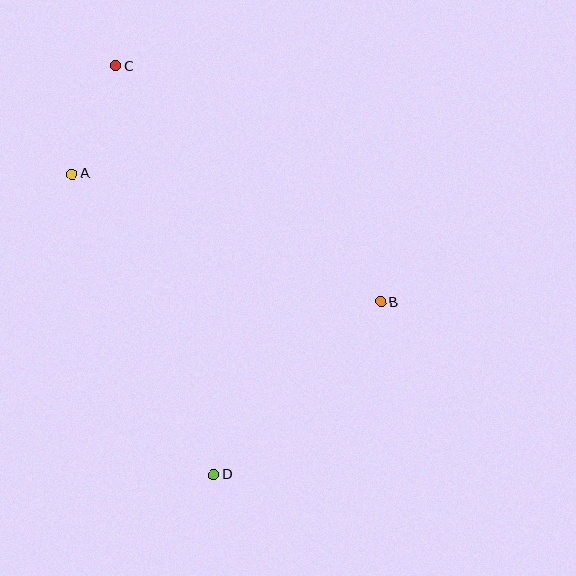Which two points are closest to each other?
Points A and C are closest to each other.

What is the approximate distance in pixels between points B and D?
The distance between B and D is approximately 240 pixels.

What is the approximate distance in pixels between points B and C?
The distance between B and C is approximately 355 pixels.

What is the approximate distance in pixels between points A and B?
The distance between A and B is approximately 334 pixels.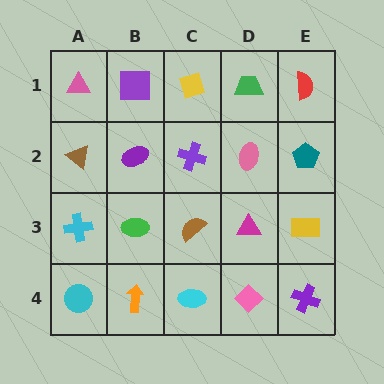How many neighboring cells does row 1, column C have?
3.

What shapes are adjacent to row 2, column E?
A red semicircle (row 1, column E), a yellow rectangle (row 3, column E), a pink ellipse (row 2, column D).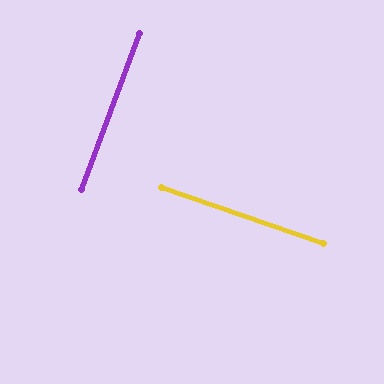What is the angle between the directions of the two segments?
Approximately 89 degrees.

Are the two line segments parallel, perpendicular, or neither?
Perpendicular — they meet at approximately 89°.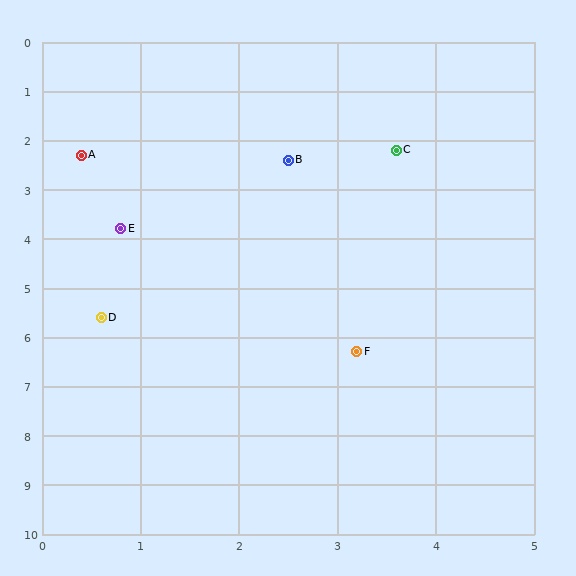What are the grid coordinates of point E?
Point E is at approximately (0.8, 3.8).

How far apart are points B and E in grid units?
Points B and E are about 2.2 grid units apart.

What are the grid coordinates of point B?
Point B is at approximately (2.5, 2.4).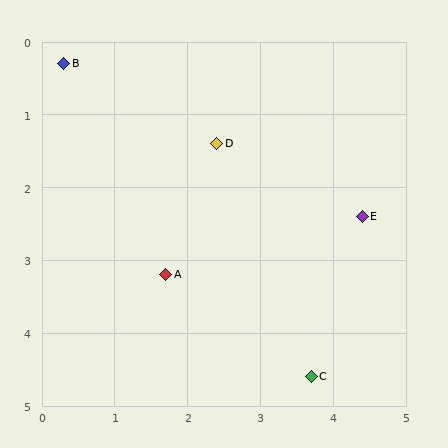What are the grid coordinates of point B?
Point B is at approximately (0.3, 0.3).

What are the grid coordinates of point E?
Point E is at approximately (4.4, 2.4).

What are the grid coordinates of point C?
Point C is at approximately (3.7, 4.6).